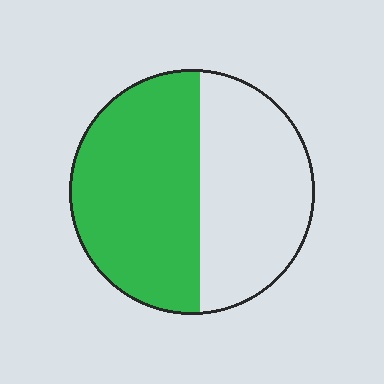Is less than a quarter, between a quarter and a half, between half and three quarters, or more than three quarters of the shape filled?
Between half and three quarters.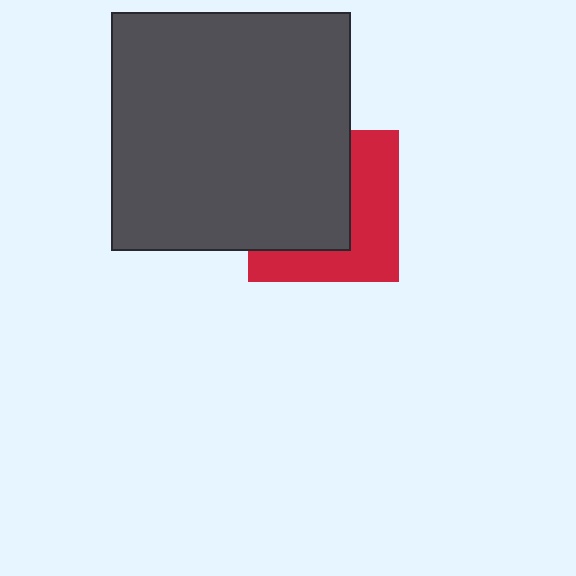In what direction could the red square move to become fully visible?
The red square could move right. That would shift it out from behind the dark gray square entirely.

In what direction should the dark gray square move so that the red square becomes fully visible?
The dark gray square should move left. That is the shortest direction to clear the overlap and leave the red square fully visible.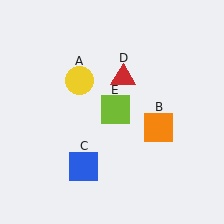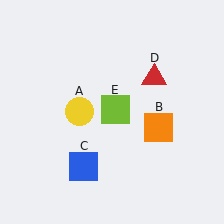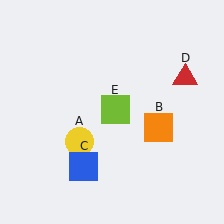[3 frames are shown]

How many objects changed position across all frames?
2 objects changed position: yellow circle (object A), red triangle (object D).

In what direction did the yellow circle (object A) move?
The yellow circle (object A) moved down.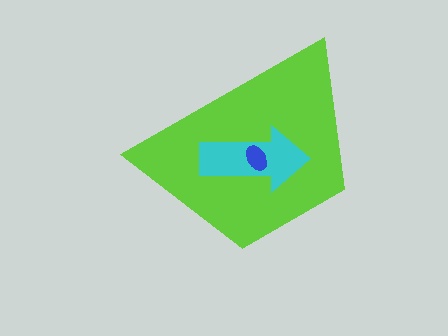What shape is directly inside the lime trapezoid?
The cyan arrow.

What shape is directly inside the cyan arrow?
The blue ellipse.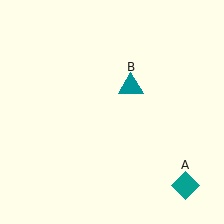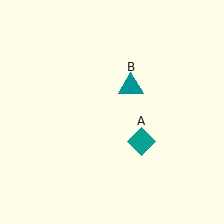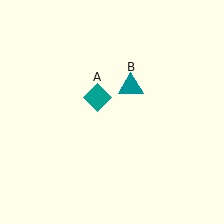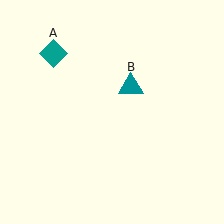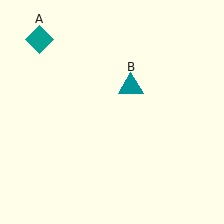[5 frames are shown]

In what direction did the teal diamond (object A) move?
The teal diamond (object A) moved up and to the left.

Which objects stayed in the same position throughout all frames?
Teal triangle (object B) remained stationary.